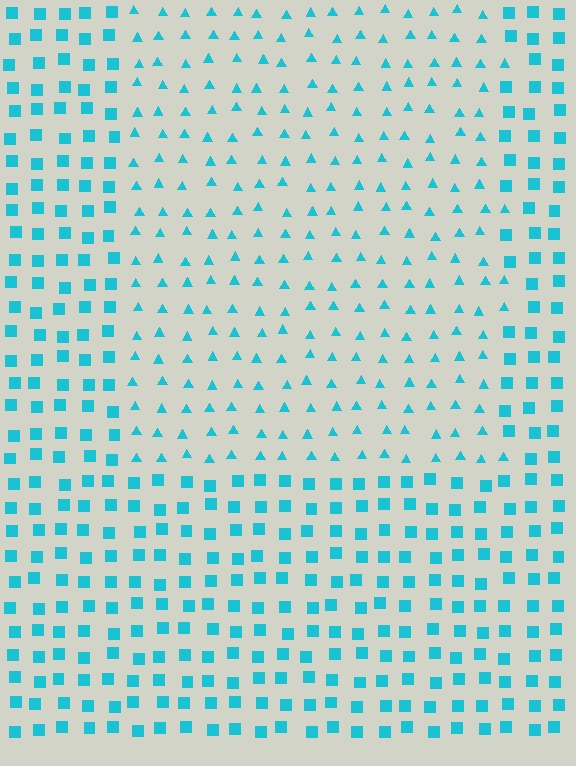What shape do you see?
I see a rectangle.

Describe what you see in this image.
The image is filled with small cyan elements arranged in a uniform grid. A rectangle-shaped region contains triangles, while the surrounding area contains squares. The boundary is defined purely by the change in element shape.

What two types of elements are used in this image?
The image uses triangles inside the rectangle region and squares outside it.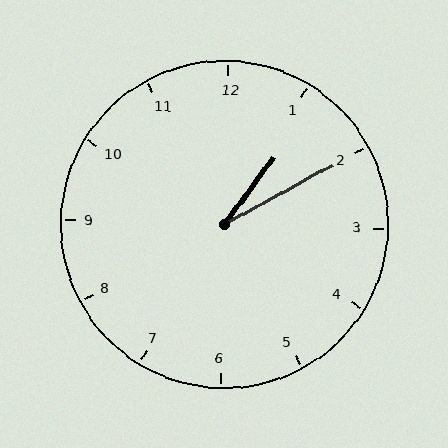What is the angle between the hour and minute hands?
Approximately 25 degrees.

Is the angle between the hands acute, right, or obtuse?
It is acute.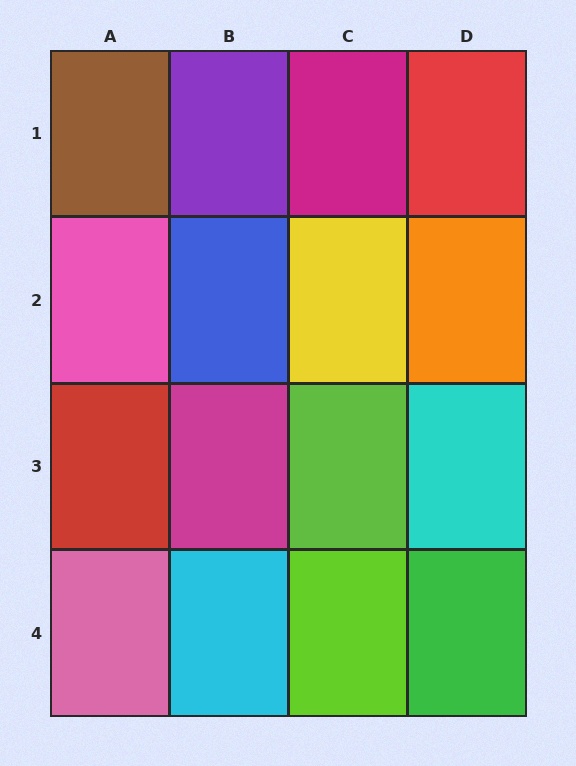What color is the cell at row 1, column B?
Purple.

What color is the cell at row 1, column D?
Red.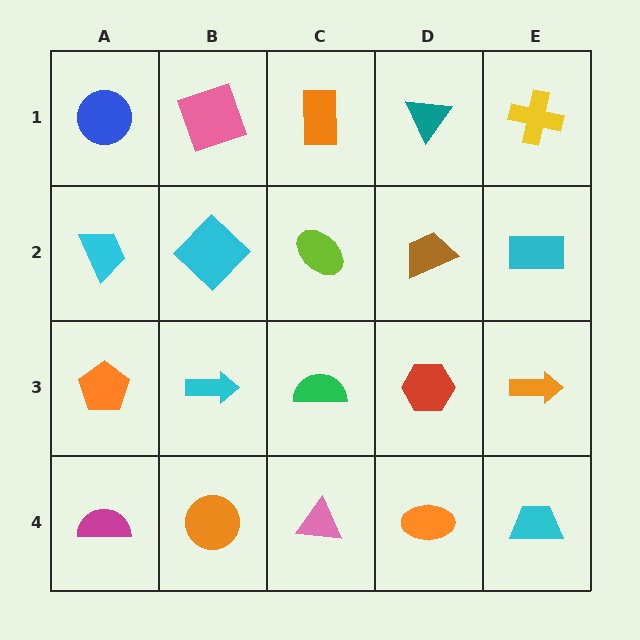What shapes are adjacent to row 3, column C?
A lime ellipse (row 2, column C), a pink triangle (row 4, column C), a cyan arrow (row 3, column B), a red hexagon (row 3, column D).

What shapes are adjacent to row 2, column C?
An orange rectangle (row 1, column C), a green semicircle (row 3, column C), a cyan diamond (row 2, column B), a brown trapezoid (row 2, column D).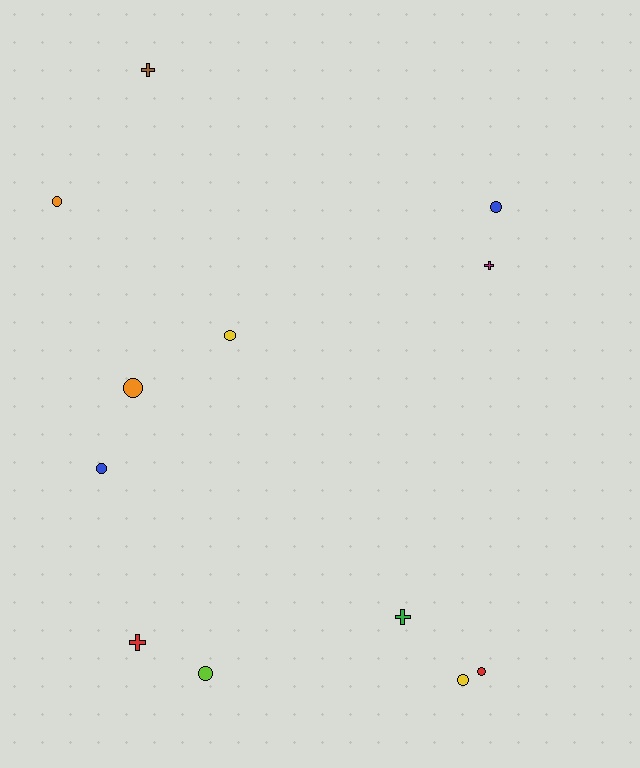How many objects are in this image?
There are 12 objects.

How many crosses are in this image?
There are 4 crosses.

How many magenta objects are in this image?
There is 1 magenta object.